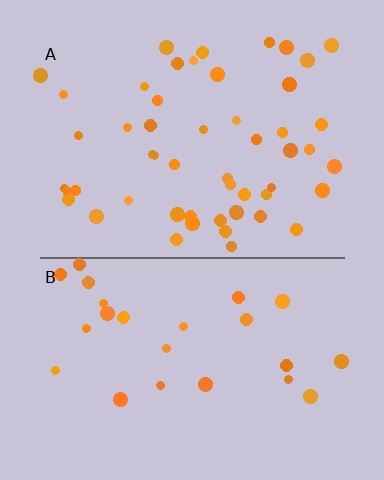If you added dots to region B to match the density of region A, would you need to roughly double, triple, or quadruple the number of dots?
Approximately double.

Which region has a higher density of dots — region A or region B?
A (the top).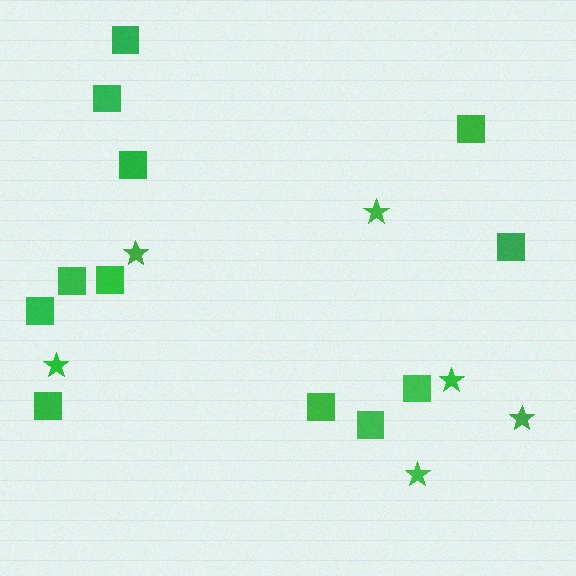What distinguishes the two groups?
There are 2 groups: one group of squares (12) and one group of stars (6).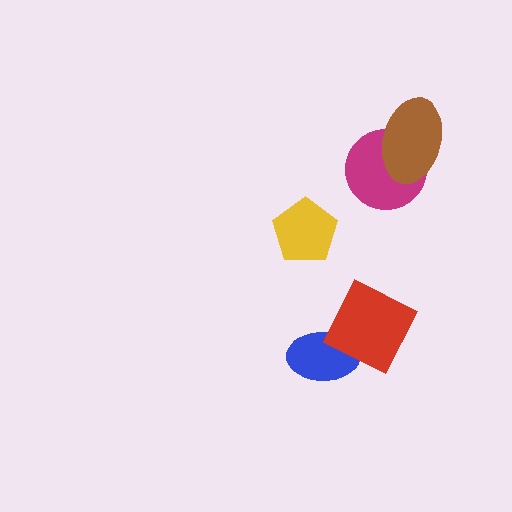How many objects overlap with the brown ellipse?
1 object overlaps with the brown ellipse.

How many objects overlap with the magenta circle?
1 object overlaps with the magenta circle.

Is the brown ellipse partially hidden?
No, no other shape covers it.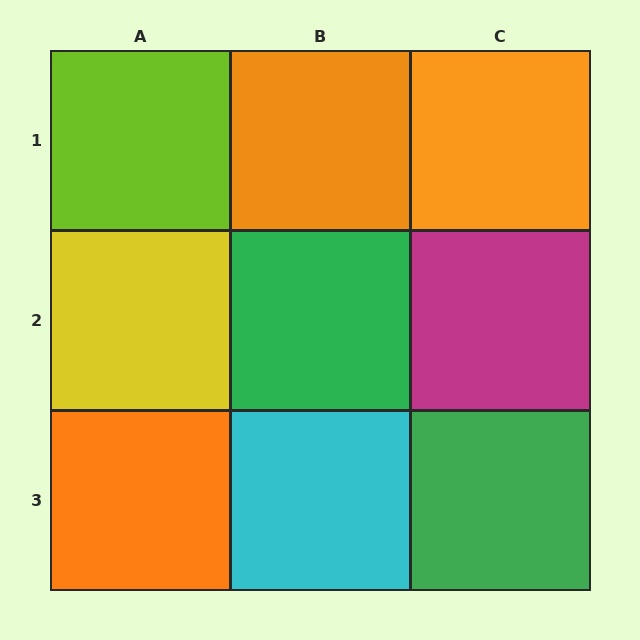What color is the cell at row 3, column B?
Cyan.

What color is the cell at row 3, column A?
Orange.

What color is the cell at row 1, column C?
Orange.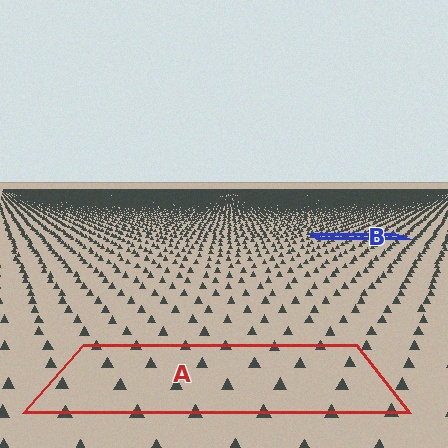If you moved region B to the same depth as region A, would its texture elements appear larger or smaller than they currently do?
They would appear larger. At a closer depth, the same texture elements are projected at a bigger on-screen size.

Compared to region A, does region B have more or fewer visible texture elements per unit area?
Region B has more texture elements per unit area — they are packed more densely because it is farther away.